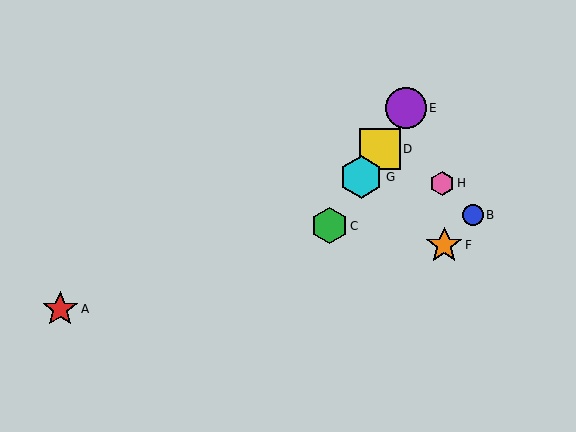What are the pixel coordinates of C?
Object C is at (329, 226).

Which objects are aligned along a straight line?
Objects C, D, E, G are aligned along a straight line.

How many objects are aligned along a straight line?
4 objects (C, D, E, G) are aligned along a straight line.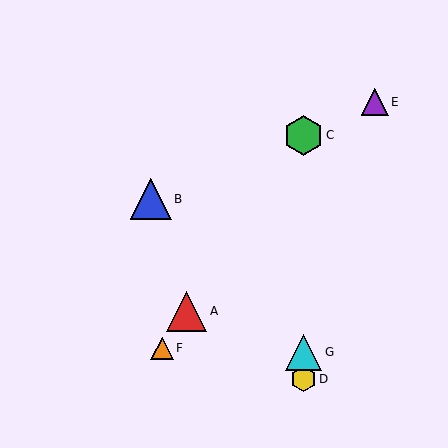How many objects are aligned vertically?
3 objects (C, D, G) are aligned vertically.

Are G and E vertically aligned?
No, G is at x≈304 and E is at x≈375.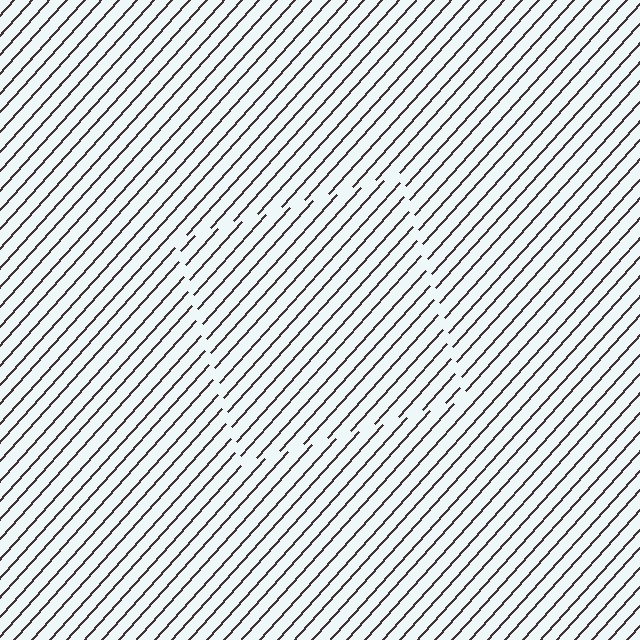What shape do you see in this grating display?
An illusory square. The interior of the shape contains the same grating, shifted by half a period — the contour is defined by the phase discontinuity where line-ends from the inner and outer gratings abut.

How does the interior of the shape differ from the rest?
The interior of the shape contains the same grating, shifted by half a period — the contour is defined by the phase discontinuity where line-ends from the inner and outer gratings abut.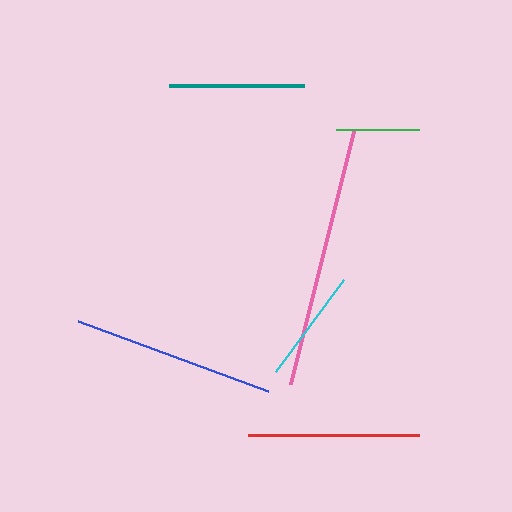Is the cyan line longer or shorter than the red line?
The red line is longer than the cyan line.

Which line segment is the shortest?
The green line is the shortest at approximately 83 pixels.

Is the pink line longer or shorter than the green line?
The pink line is longer than the green line.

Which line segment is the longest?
The pink line is the longest at approximately 261 pixels.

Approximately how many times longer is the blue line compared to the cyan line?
The blue line is approximately 1.8 times the length of the cyan line.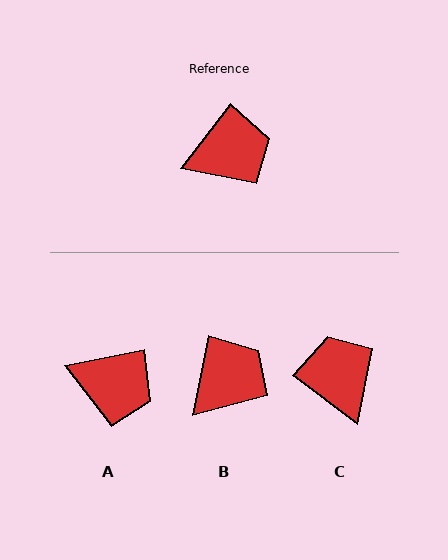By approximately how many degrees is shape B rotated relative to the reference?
Approximately 26 degrees counter-clockwise.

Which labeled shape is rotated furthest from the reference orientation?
C, about 90 degrees away.